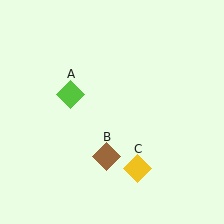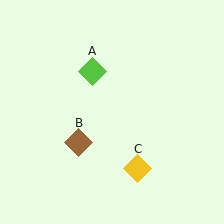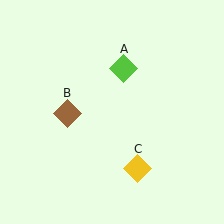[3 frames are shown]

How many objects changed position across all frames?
2 objects changed position: lime diamond (object A), brown diamond (object B).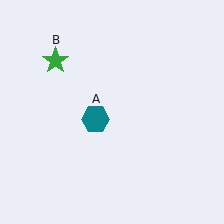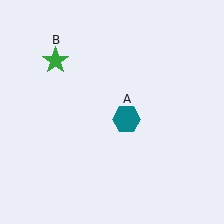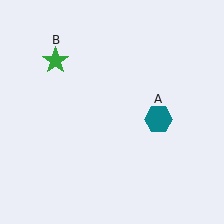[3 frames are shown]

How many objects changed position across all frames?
1 object changed position: teal hexagon (object A).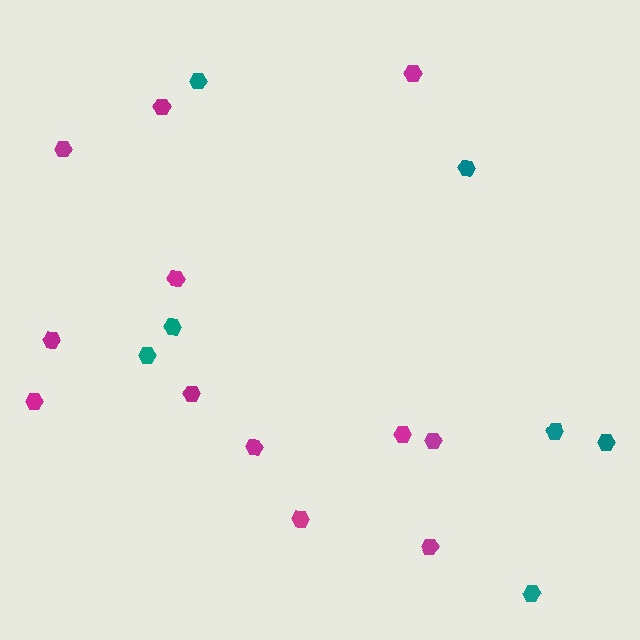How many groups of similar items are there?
There are 2 groups: one group of teal hexagons (7) and one group of magenta hexagons (12).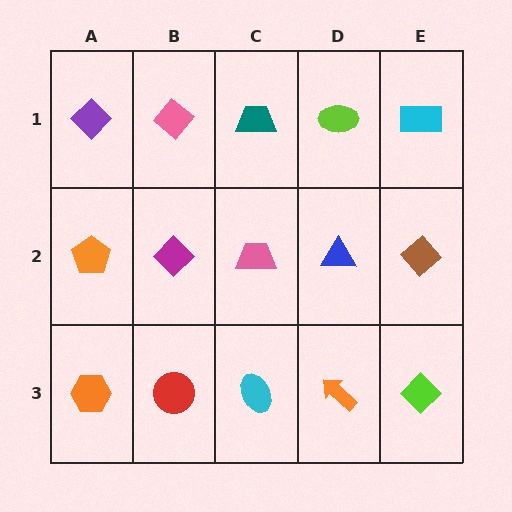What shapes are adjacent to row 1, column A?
An orange pentagon (row 2, column A), a pink diamond (row 1, column B).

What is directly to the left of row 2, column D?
A pink trapezoid.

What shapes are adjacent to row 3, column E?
A brown diamond (row 2, column E), an orange arrow (row 3, column D).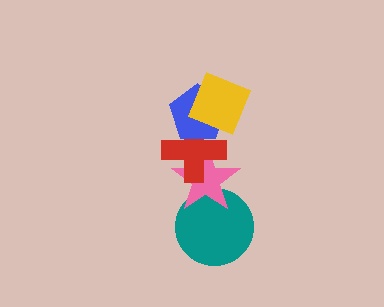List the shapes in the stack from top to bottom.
From top to bottom: the yellow square, the blue pentagon, the red cross, the pink star, the teal circle.